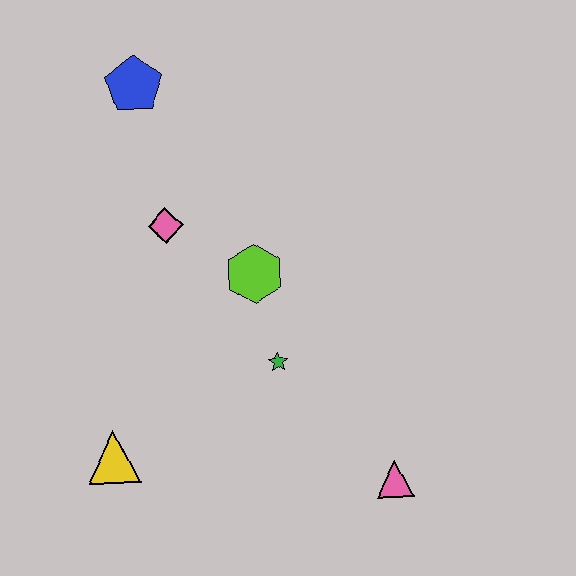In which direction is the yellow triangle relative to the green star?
The yellow triangle is to the left of the green star.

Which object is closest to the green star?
The lime hexagon is closest to the green star.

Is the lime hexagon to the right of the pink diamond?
Yes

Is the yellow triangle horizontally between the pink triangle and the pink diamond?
No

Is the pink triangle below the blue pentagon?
Yes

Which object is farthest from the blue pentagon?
The pink triangle is farthest from the blue pentagon.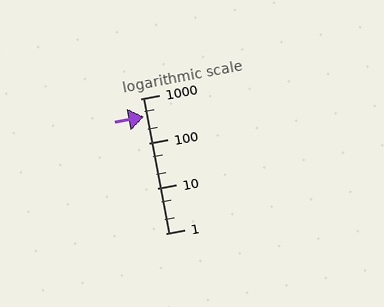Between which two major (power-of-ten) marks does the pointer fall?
The pointer is between 100 and 1000.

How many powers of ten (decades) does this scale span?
The scale spans 3 decades, from 1 to 1000.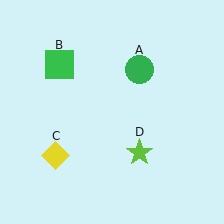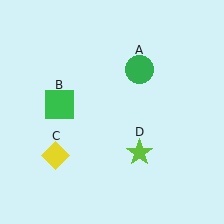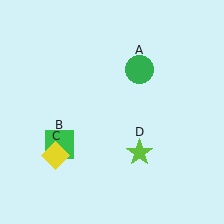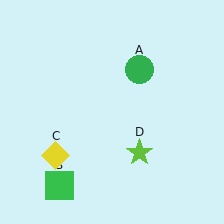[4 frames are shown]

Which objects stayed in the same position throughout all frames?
Green circle (object A) and yellow diamond (object C) and lime star (object D) remained stationary.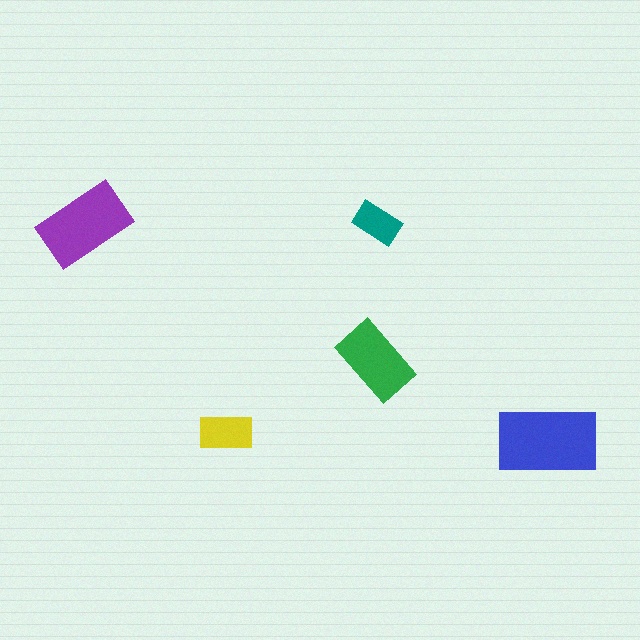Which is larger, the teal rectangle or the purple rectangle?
The purple one.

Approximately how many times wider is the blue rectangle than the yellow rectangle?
About 2 times wider.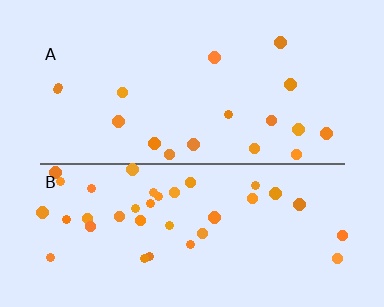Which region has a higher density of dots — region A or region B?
B (the bottom).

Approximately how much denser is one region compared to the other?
Approximately 2.2× — region B over region A.